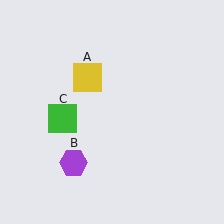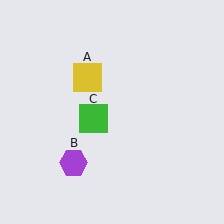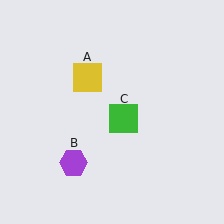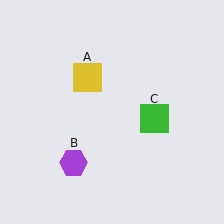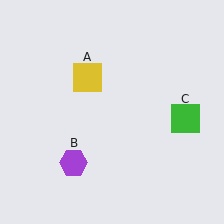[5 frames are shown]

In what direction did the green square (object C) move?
The green square (object C) moved right.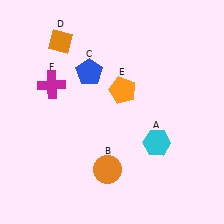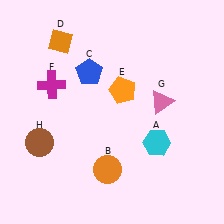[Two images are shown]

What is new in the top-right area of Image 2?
A pink triangle (G) was added in the top-right area of Image 2.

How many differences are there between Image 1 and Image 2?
There are 2 differences between the two images.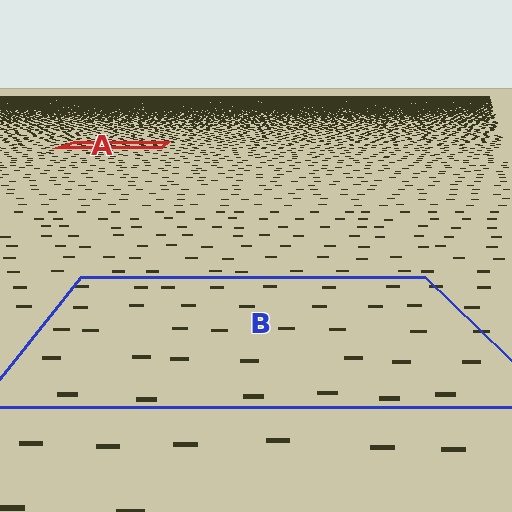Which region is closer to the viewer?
Region B is closer. The texture elements there are larger and more spread out.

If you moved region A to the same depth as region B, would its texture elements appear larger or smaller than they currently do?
They would appear larger. At a closer depth, the same texture elements are projected at a bigger on-screen size.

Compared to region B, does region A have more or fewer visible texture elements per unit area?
Region A has more texture elements per unit area — they are packed more densely because it is farther away.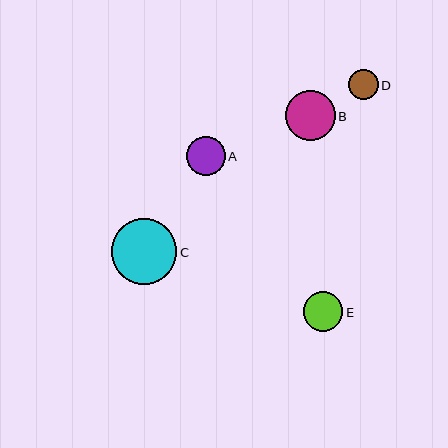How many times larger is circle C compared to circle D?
Circle C is approximately 2.2 times the size of circle D.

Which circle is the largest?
Circle C is the largest with a size of approximately 66 pixels.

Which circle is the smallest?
Circle D is the smallest with a size of approximately 30 pixels.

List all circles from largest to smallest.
From largest to smallest: C, B, E, A, D.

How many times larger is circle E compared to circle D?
Circle E is approximately 1.3 times the size of circle D.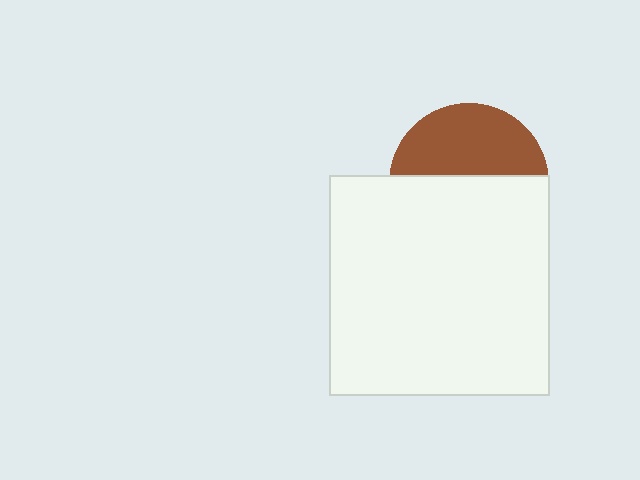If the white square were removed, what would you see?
You would see the complete brown circle.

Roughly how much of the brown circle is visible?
A small part of it is visible (roughly 44%).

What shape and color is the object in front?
The object in front is a white square.